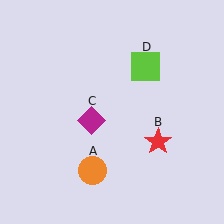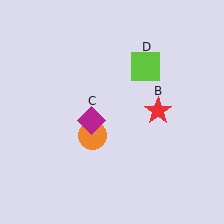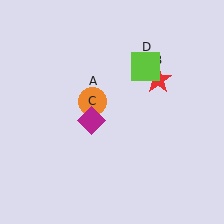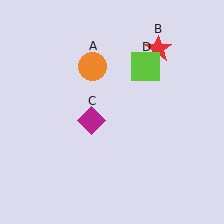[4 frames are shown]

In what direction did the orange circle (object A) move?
The orange circle (object A) moved up.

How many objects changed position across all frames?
2 objects changed position: orange circle (object A), red star (object B).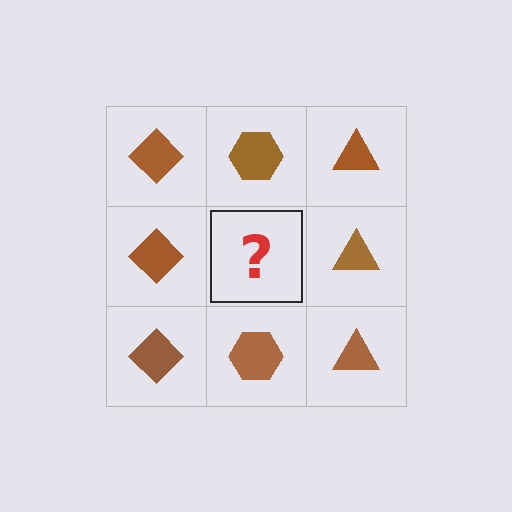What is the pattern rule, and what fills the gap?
The rule is that each column has a consistent shape. The gap should be filled with a brown hexagon.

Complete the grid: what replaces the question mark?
The question mark should be replaced with a brown hexagon.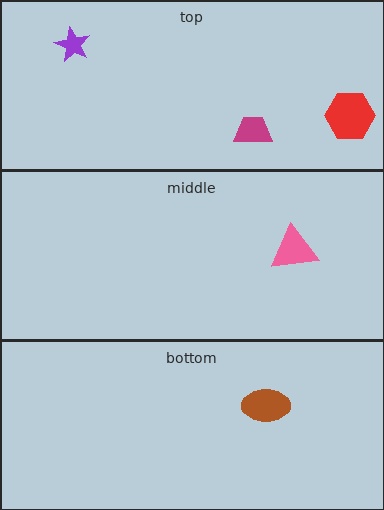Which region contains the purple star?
The top region.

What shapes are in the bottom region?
The brown ellipse.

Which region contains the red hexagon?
The top region.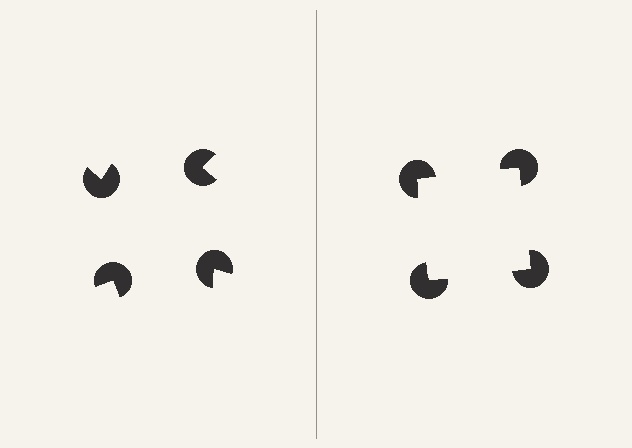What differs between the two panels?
The pac-man discs are positioned identically on both sides; only the wedge orientations differ. On the right they align to a square; on the left they are misaligned.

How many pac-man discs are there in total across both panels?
8 — 4 on each side.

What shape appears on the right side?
An illusory square.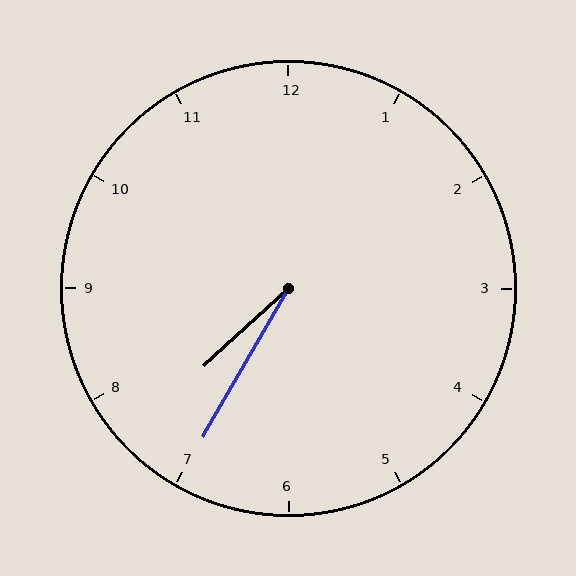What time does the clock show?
7:35.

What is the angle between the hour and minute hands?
Approximately 18 degrees.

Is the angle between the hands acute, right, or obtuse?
It is acute.